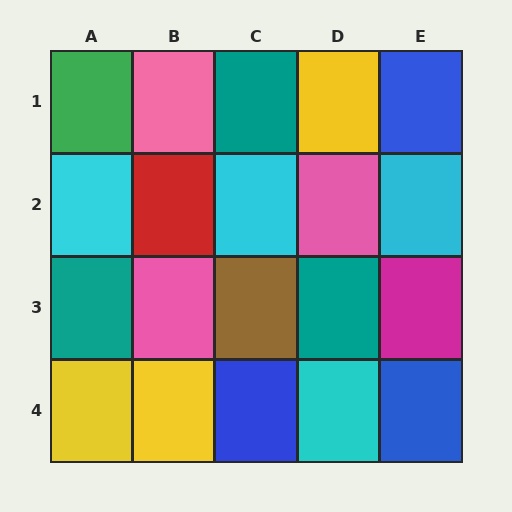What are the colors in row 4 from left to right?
Yellow, yellow, blue, cyan, blue.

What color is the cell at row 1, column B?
Pink.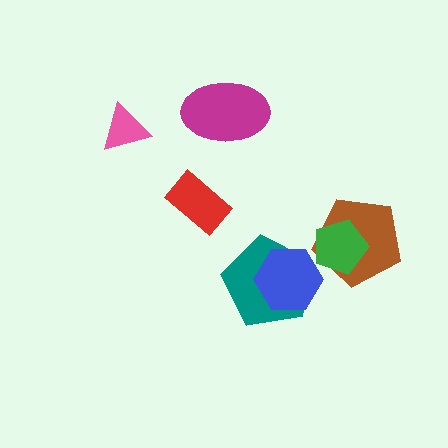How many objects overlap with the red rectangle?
0 objects overlap with the red rectangle.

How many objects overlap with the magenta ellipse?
0 objects overlap with the magenta ellipse.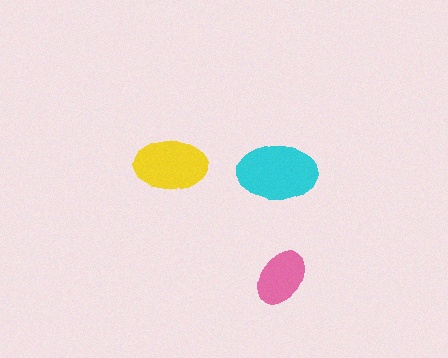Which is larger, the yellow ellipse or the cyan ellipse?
The cyan one.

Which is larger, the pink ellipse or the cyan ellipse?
The cyan one.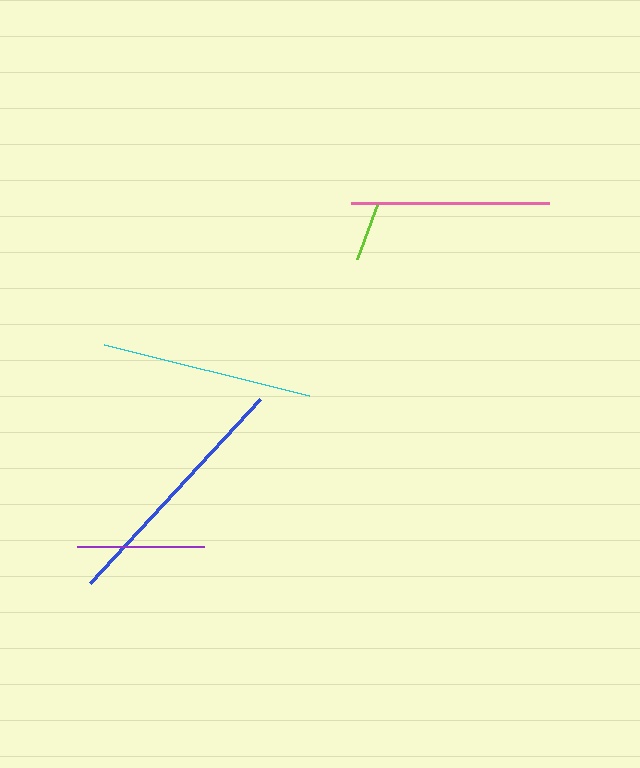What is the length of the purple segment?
The purple segment is approximately 127 pixels long.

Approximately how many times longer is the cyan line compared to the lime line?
The cyan line is approximately 3.5 times the length of the lime line.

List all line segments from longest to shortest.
From longest to shortest: blue, cyan, pink, purple, lime.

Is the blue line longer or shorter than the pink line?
The blue line is longer than the pink line.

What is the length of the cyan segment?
The cyan segment is approximately 212 pixels long.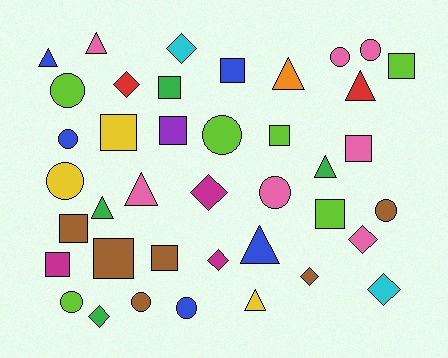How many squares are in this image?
There are 12 squares.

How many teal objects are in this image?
There are no teal objects.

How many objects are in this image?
There are 40 objects.